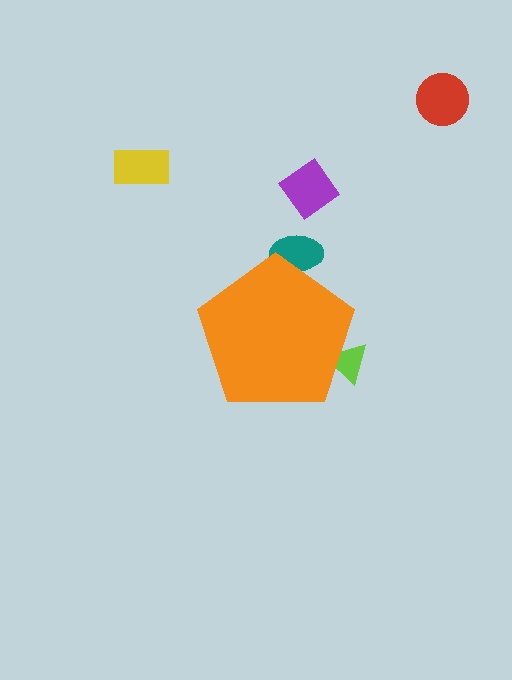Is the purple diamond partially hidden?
No, the purple diamond is fully visible.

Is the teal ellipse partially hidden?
Yes, the teal ellipse is partially hidden behind the orange pentagon.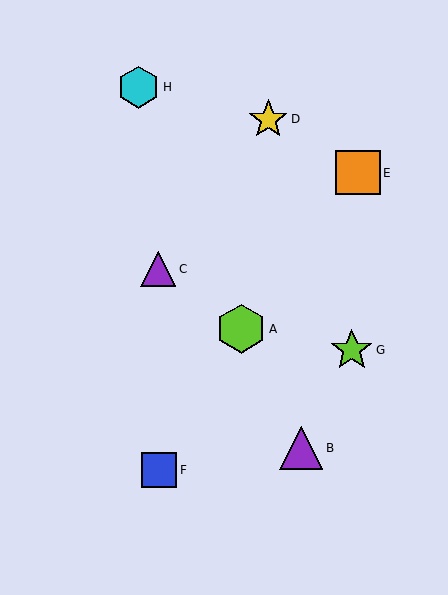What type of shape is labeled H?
Shape H is a cyan hexagon.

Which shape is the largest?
The lime hexagon (labeled A) is the largest.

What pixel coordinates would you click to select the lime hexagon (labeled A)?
Click at (241, 329) to select the lime hexagon A.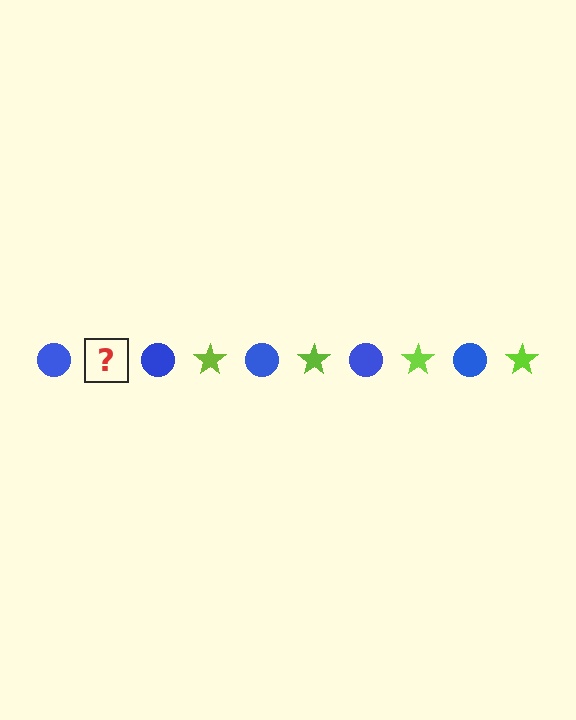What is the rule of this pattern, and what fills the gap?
The rule is that the pattern alternates between blue circle and lime star. The gap should be filled with a lime star.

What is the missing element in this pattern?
The missing element is a lime star.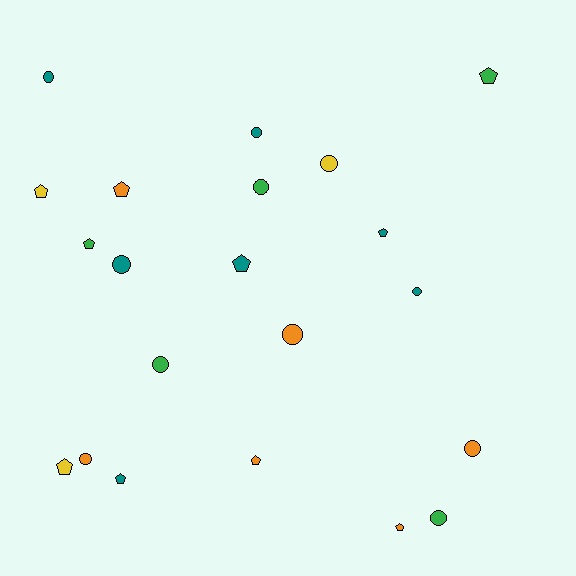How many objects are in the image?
There are 21 objects.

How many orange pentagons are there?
There are 3 orange pentagons.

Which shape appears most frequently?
Circle, with 11 objects.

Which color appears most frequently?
Teal, with 7 objects.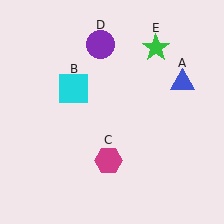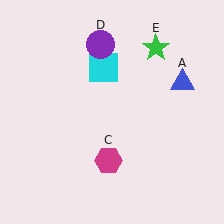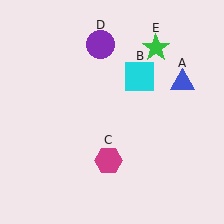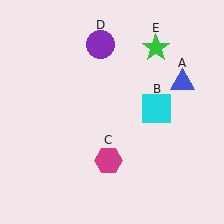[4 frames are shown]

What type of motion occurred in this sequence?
The cyan square (object B) rotated clockwise around the center of the scene.